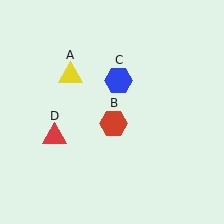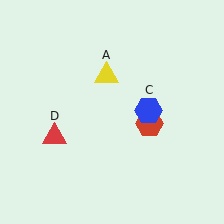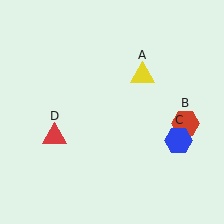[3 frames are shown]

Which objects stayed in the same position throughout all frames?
Red triangle (object D) remained stationary.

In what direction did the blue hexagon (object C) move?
The blue hexagon (object C) moved down and to the right.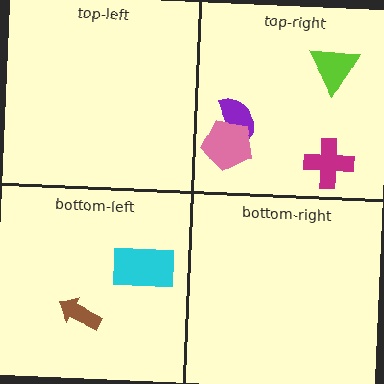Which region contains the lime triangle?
The top-right region.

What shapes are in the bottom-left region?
The cyan rectangle, the brown arrow.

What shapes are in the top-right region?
The lime triangle, the purple semicircle, the magenta cross, the pink pentagon.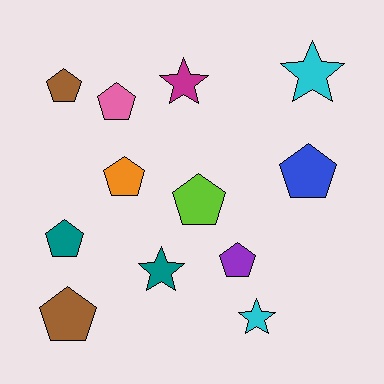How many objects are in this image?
There are 12 objects.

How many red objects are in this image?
There are no red objects.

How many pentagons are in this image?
There are 8 pentagons.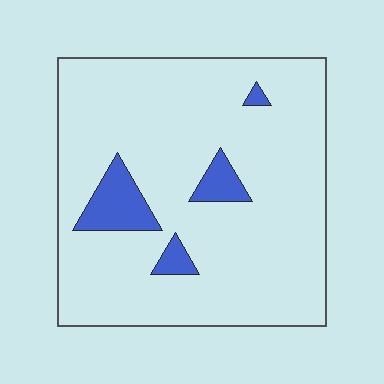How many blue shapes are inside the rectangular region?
4.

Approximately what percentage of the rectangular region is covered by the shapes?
Approximately 10%.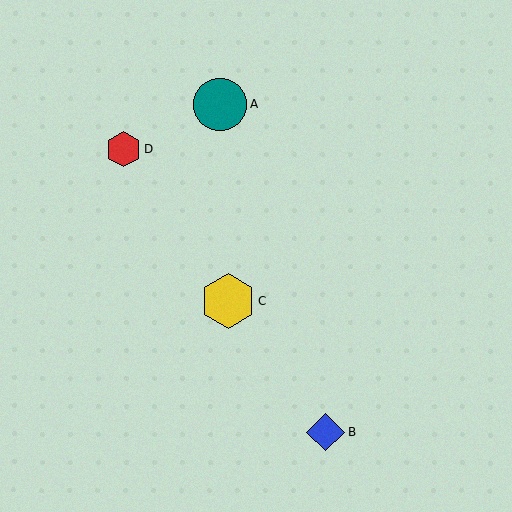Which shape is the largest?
The yellow hexagon (labeled C) is the largest.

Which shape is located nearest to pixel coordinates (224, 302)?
The yellow hexagon (labeled C) at (228, 301) is nearest to that location.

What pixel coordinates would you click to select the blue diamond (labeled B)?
Click at (325, 432) to select the blue diamond B.